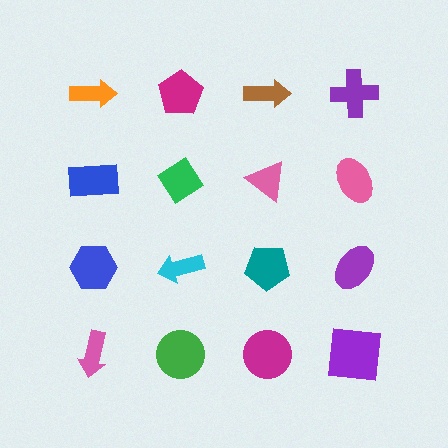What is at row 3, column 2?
A cyan arrow.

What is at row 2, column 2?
A green diamond.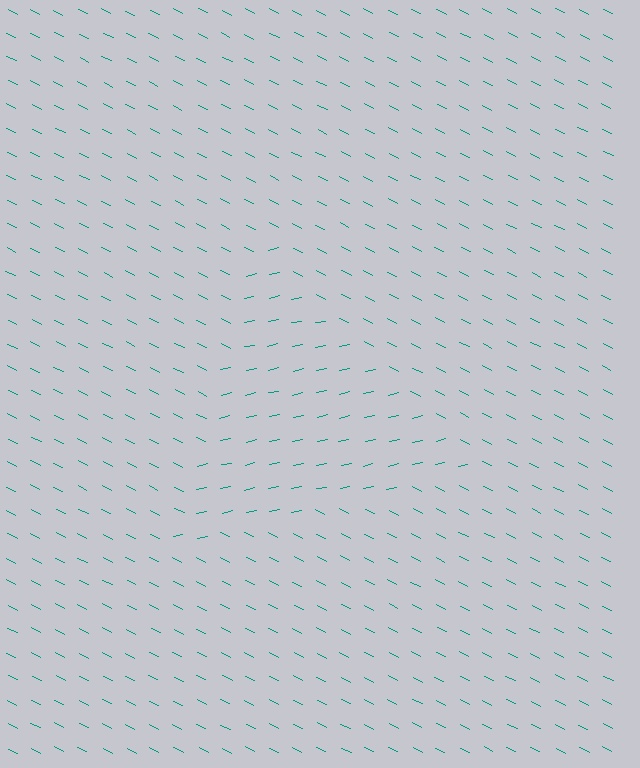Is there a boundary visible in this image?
Yes, there is a texture boundary formed by a change in line orientation.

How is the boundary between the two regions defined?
The boundary is defined purely by a change in line orientation (approximately 40 degrees difference). All lines are the same color and thickness.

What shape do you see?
I see a triangle.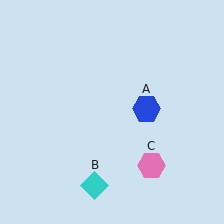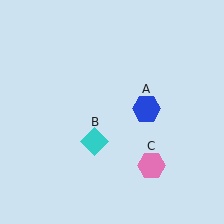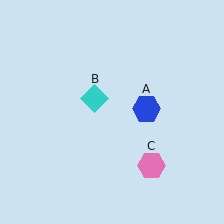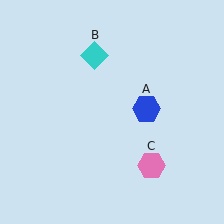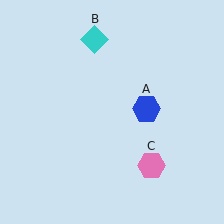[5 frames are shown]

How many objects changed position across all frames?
1 object changed position: cyan diamond (object B).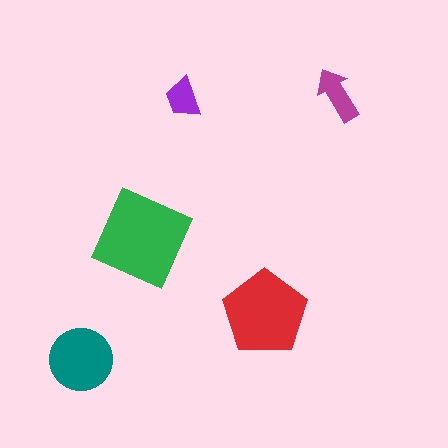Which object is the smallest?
The purple trapezoid.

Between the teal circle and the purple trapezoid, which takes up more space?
The teal circle.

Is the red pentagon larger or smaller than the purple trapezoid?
Larger.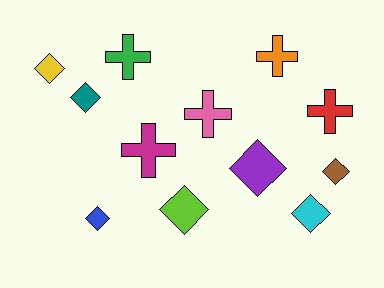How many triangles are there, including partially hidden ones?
There are no triangles.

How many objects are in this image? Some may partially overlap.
There are 12 objects.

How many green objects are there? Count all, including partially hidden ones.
There is 1 green object.